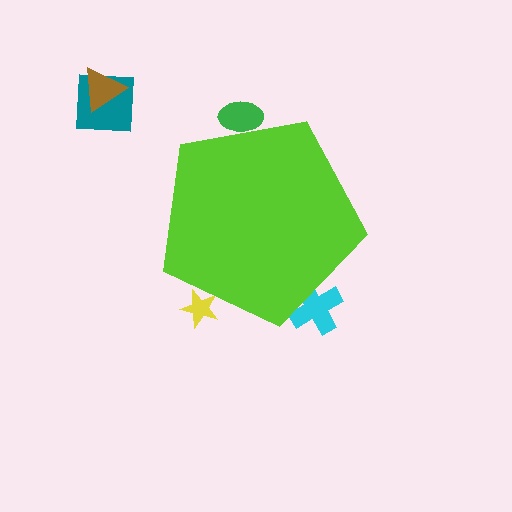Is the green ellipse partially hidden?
Yes, the green ellipse is partially hidden behind the lime pentagon.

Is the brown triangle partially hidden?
No, the brown triangle is fully visible.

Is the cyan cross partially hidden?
Yes, the cyan cross is partially hidden behind the lime pentagon.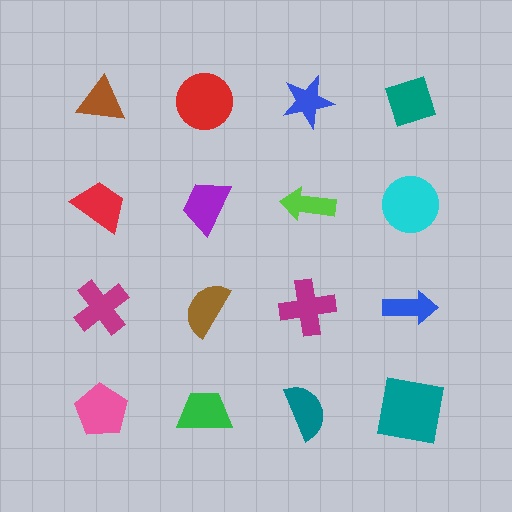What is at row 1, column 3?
A blue star.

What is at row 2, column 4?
A cyan circle.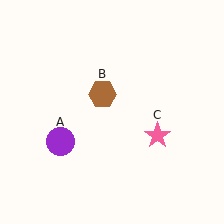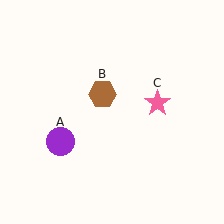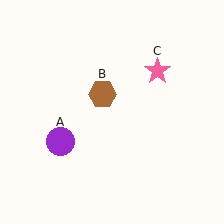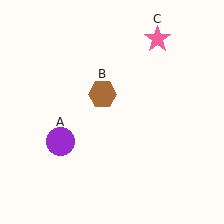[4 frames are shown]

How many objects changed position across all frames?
1 object changed position: pink star (object C).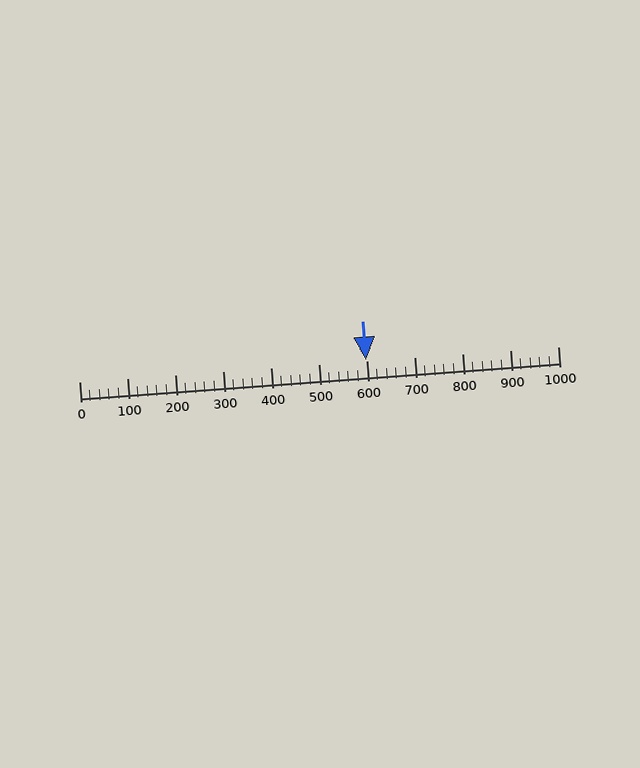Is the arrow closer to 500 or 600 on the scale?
The arrow is closer to 600.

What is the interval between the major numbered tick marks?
The major tick marks are spaced 100 units apart.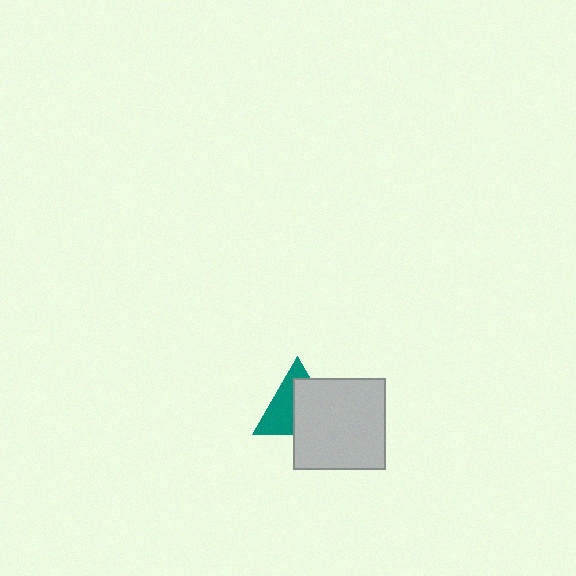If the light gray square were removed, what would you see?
You would see the complete teal triangle.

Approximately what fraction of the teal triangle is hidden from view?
Roughly 53% of the teal triangle is hidden behind the light gray square.